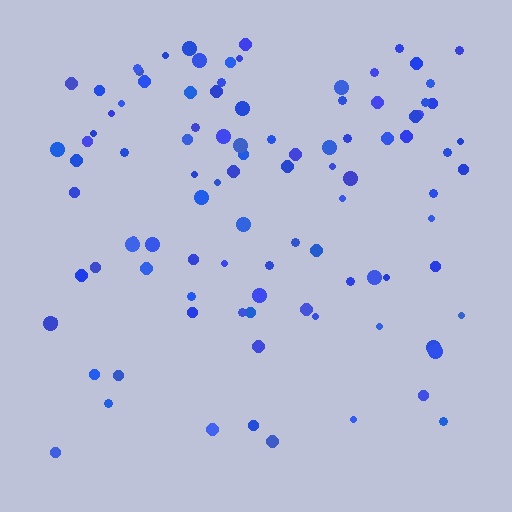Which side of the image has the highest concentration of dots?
The top.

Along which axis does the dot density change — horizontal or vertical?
Vertical.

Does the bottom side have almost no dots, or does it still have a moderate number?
Still a moderate number, just noticeably fewer than the top.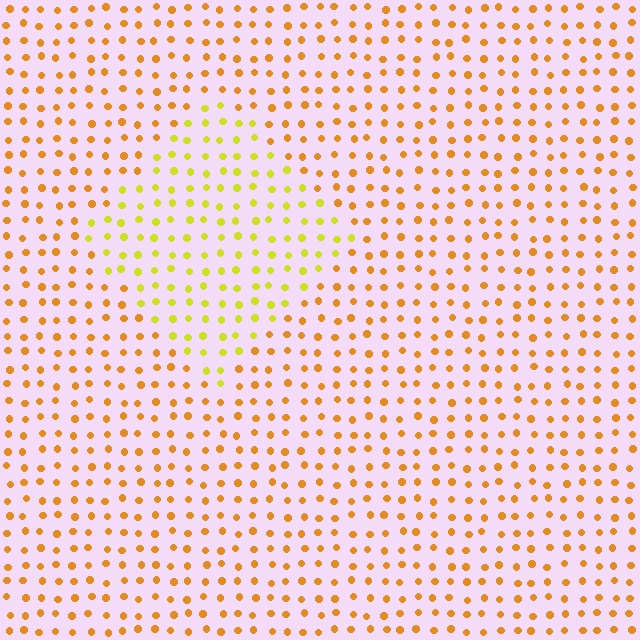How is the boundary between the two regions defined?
The boundary is defined purely by a slight shift in hue (about 34 degrees). Spacing, size, and orientation are identical on both sides.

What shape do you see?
I see a diamond.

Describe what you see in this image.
The image is filled with small orange elements in a uniform arrangement. A diamond-shaped region is visible where the elements are tinted to a slightly different hue, forming a subtle color boundary.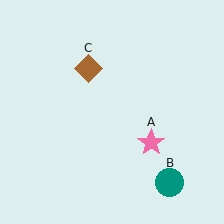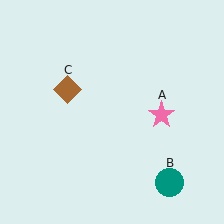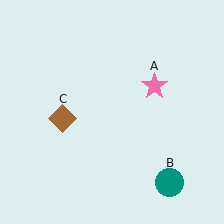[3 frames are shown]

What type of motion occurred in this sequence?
The pink star (object A), brown diamond (object C) rotated counterclockwise around the center of the scene.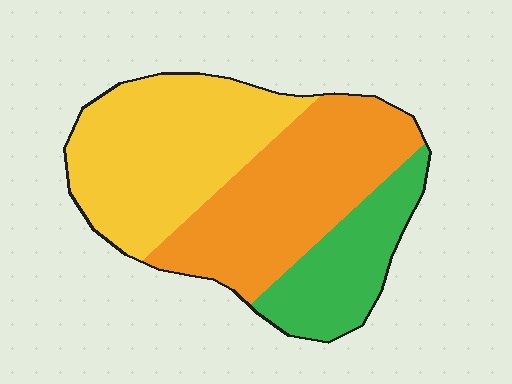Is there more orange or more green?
Orange.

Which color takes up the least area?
Green, at roughly 20%.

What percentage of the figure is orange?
Orange covers roughly 40% of the figure.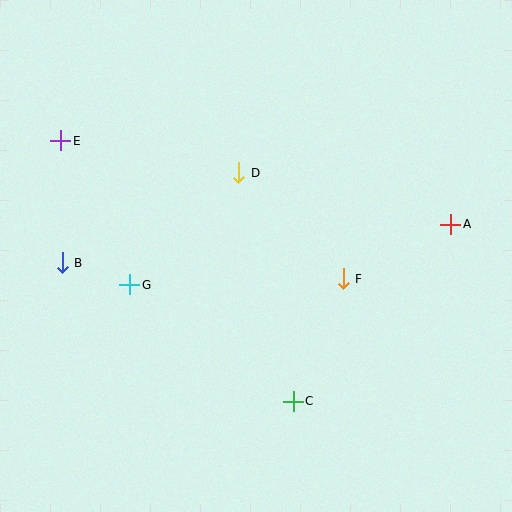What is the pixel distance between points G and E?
The distance between G and E is 159 pixels.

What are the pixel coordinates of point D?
Point D is at (239, 173).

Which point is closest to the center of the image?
Point D at (239, 173) is closest to the center.